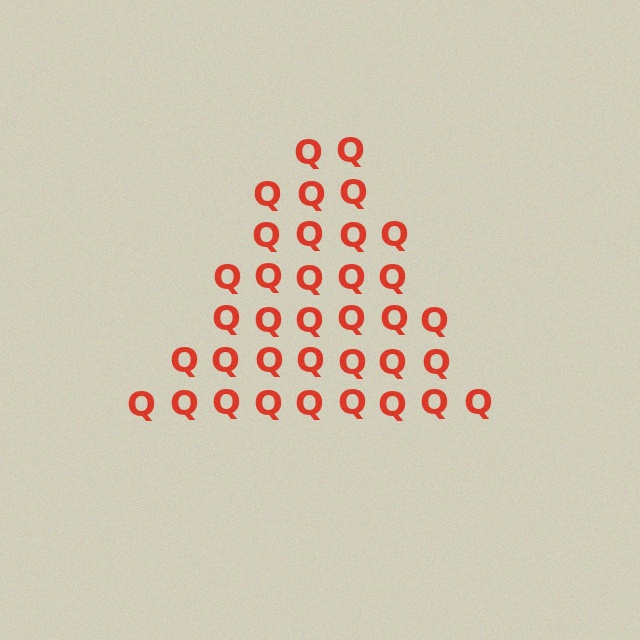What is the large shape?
The large shape is a triangle.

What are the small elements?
The small elements are letter Q's.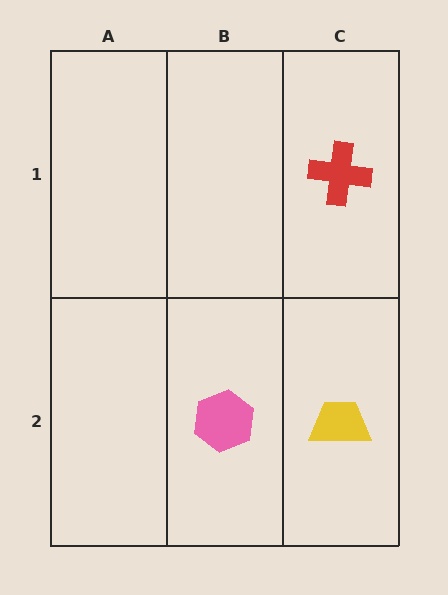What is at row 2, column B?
A pink hexagon.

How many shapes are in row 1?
1 shape.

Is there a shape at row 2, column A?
No, that cell is empty.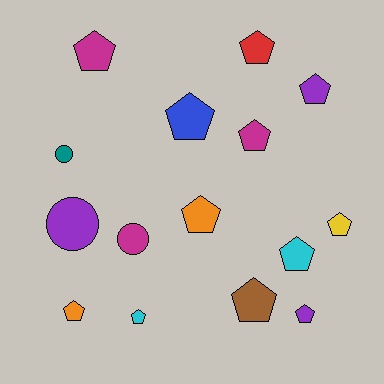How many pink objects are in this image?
There are no pink objects.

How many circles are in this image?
There are 3 circles.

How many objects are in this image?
There are 15 objects.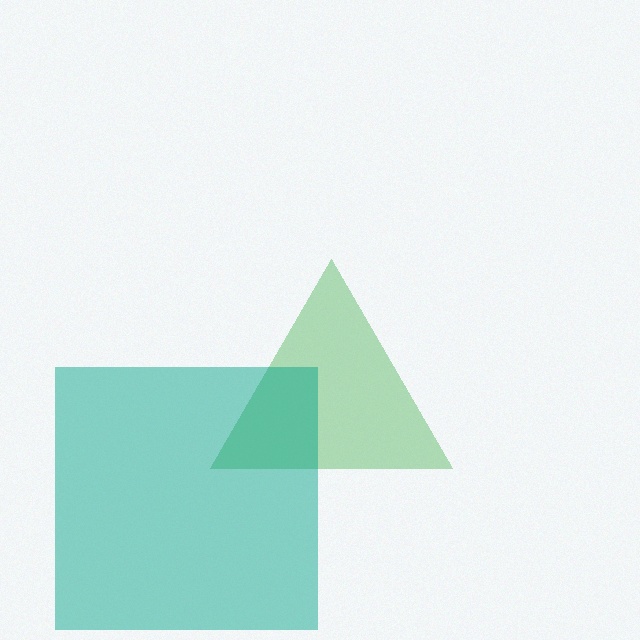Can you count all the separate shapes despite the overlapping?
Yes, there are 2 separate shapes.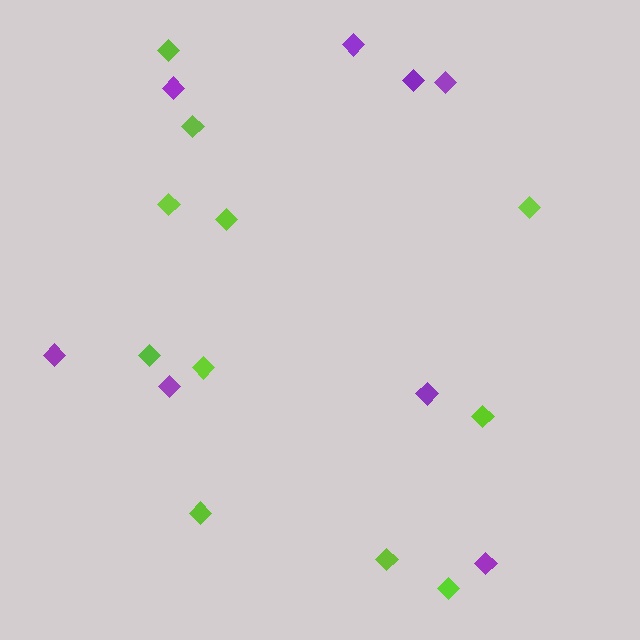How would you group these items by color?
There are 2 groups: one group of purple diamonds (8) and one group of lime diamonds (11).